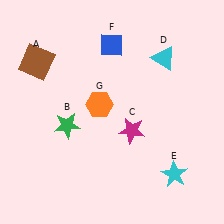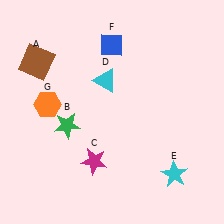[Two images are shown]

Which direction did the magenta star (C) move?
The magenta star (C) moved left.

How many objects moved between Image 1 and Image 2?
3 objects moved between the two images.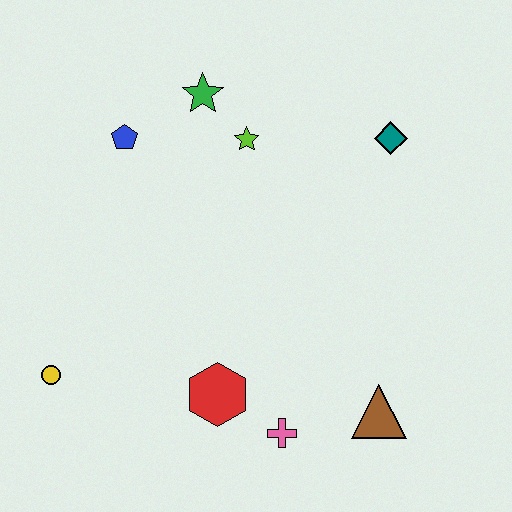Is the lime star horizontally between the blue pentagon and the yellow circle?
No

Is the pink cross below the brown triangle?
Yes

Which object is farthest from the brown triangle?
The blue pentagon is farthest from the brown triangle.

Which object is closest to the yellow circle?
The red hexagon is closest to the yellow circle.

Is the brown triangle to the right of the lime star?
Yes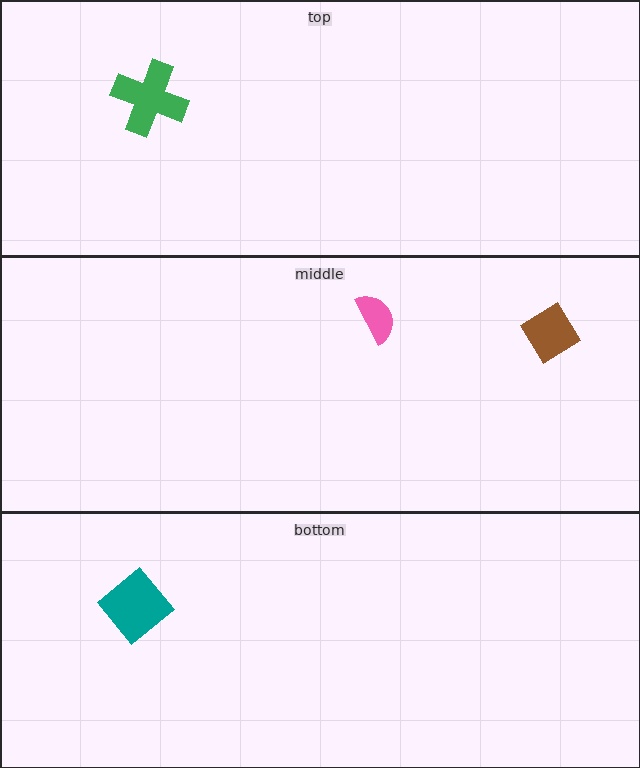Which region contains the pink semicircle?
The middle region.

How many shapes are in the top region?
1.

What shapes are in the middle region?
The brown diamond, the pink semicircle.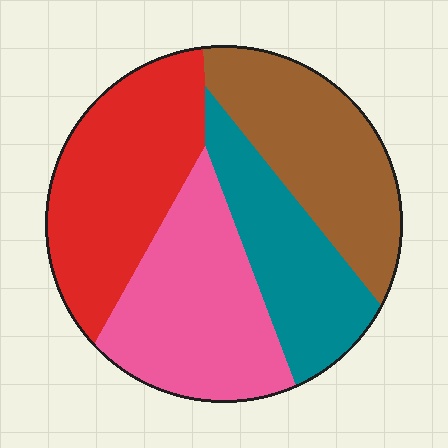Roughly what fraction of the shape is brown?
Brown covers 25% of the shape.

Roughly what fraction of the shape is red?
Red takes up between a sixth and a third of the shape.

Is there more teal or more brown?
Brown.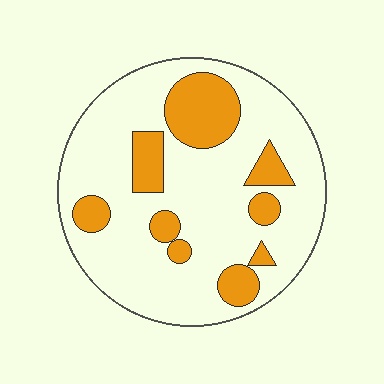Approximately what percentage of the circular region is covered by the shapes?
Approximately 25%.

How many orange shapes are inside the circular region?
9.